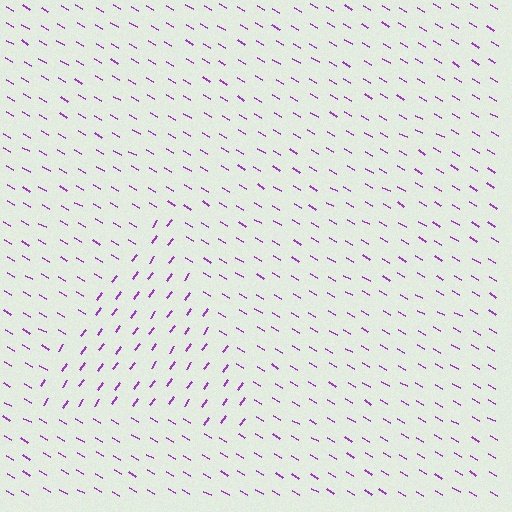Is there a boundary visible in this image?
Yes, there is a texture boundary formed by a change in line orientation.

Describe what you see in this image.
The image is filled with small purple line segments. A triangle region in the image has lines oriented differently from the surrounding lines, creating a visible texture boundary.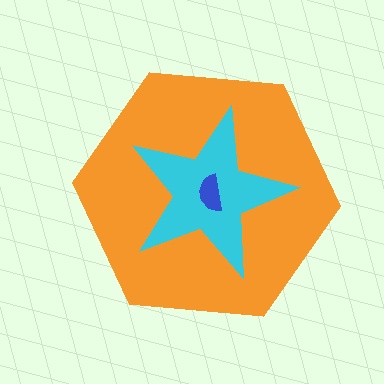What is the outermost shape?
The orange hexagon.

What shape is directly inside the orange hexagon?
The cyan star.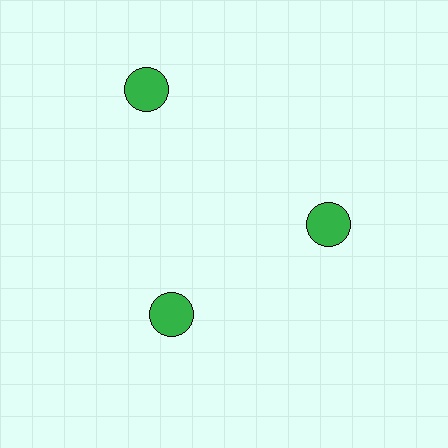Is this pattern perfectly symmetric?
No. The 3 green circles are arranged in a ring, but one element near the 11 o'clock position is pushed outward from the center, breaking the 3-fold rotational symmetry.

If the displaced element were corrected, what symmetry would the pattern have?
It would have 3-fold rotational symmetry — the pattern would map onto itself every 120 degrees.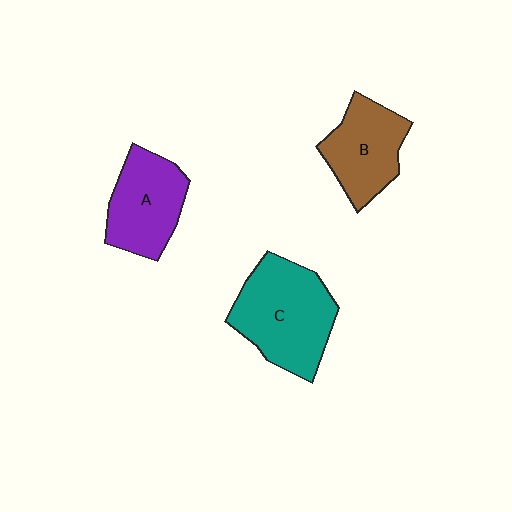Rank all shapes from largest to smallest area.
From largest to smallest: C (teal), A (purple), B (brown).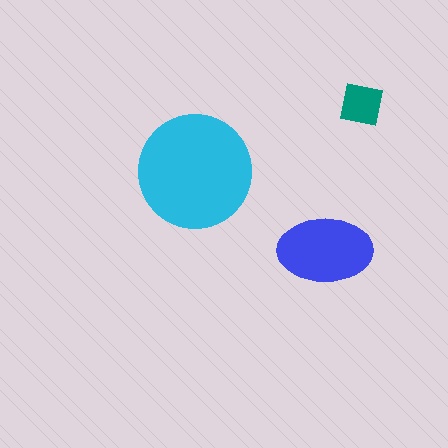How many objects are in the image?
There are 3 objects in the image.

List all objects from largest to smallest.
The cyan circle, the blue ellipse, the teal square.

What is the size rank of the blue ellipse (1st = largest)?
2nd.